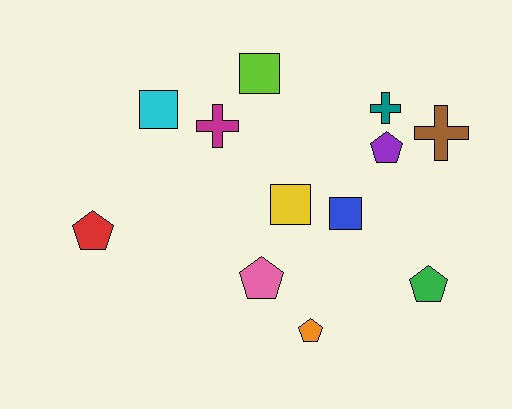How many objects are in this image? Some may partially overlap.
There are 12 objects.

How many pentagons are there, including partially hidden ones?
There are 5 pentagons.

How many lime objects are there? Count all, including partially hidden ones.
There is 1 lime object.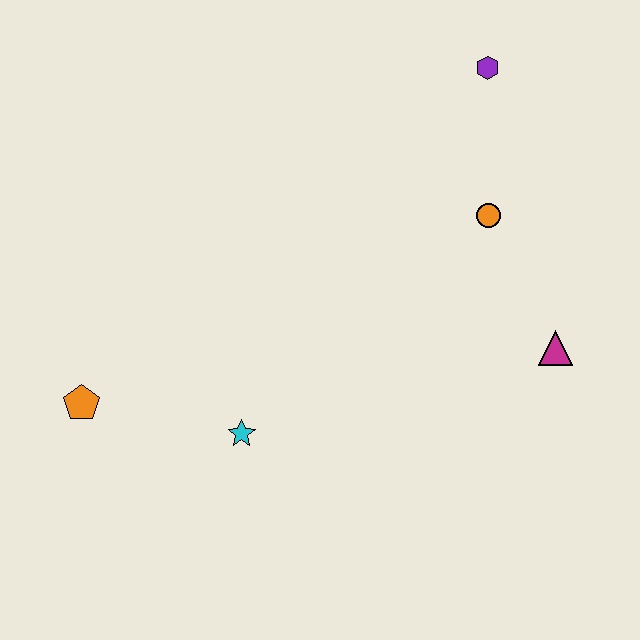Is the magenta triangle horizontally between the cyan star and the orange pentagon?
No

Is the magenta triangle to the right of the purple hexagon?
Yes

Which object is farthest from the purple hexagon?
The orange pentagon is farthest from the purple hexagon.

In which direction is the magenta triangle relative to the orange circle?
The magenta triangle is below the orange circle.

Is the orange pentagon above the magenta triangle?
No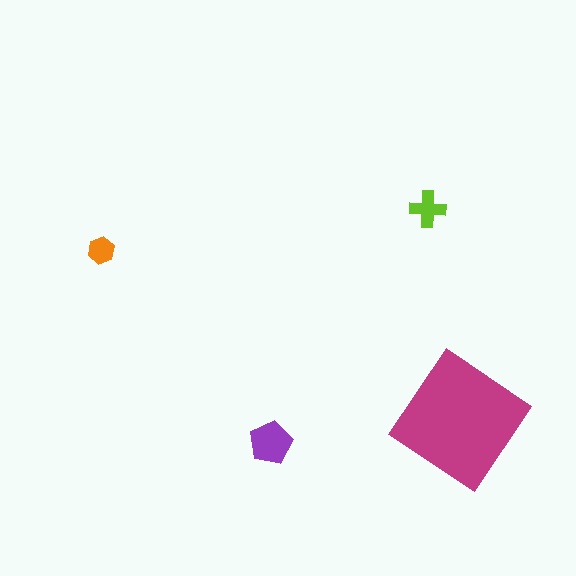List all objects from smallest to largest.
The orange hexagon, the lime cross, the purple pentagon, the magenta diamond.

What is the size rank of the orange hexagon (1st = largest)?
4th.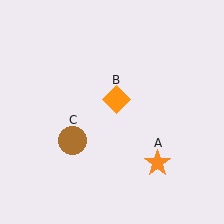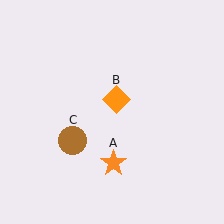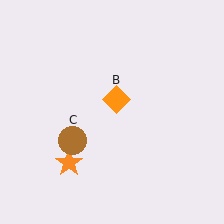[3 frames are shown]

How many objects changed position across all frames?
1 object changed position: orange star (object A).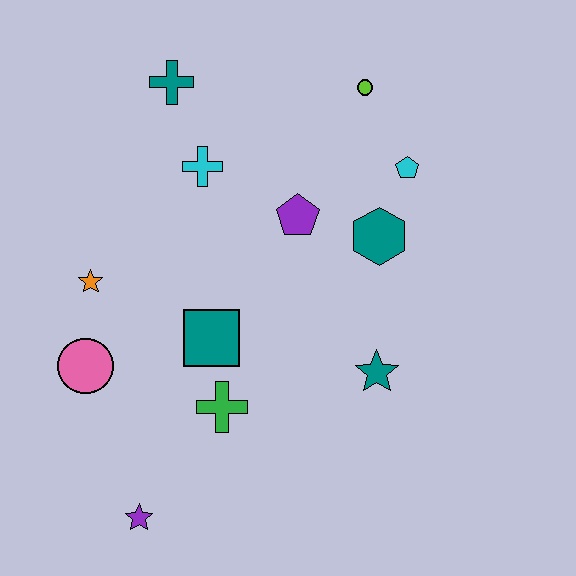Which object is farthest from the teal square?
The lime circle is farthest from the teal square.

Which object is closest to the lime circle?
The cyan pentagon is closest to the lime circle.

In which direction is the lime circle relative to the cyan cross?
The lime circle is to the right of the cyan cross.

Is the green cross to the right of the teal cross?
Yes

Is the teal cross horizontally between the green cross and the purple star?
Yes